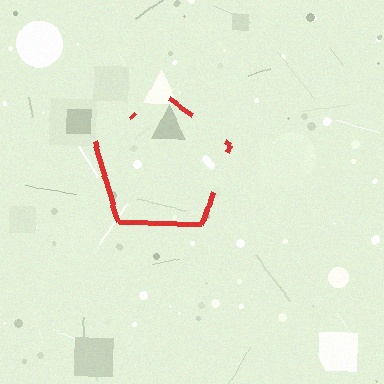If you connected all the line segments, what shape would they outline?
They would outline a pentagon.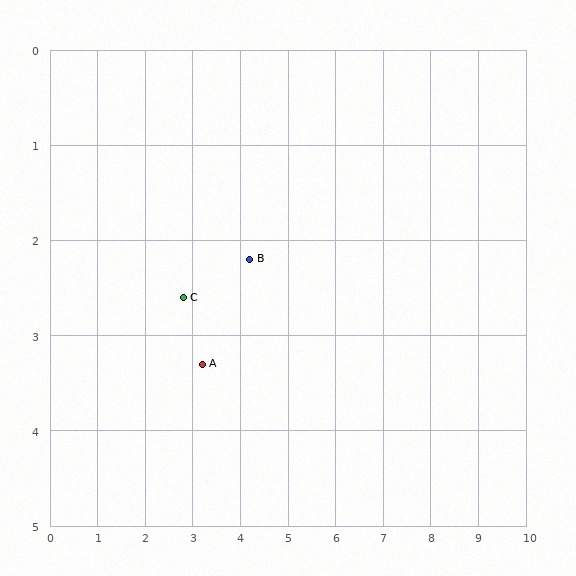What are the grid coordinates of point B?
Point B is at approximately (4.2, 2.2).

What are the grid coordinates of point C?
Point C is at approximately (2.8, 2.6).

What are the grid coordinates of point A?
Point A is at approximately (3.2, 3.3).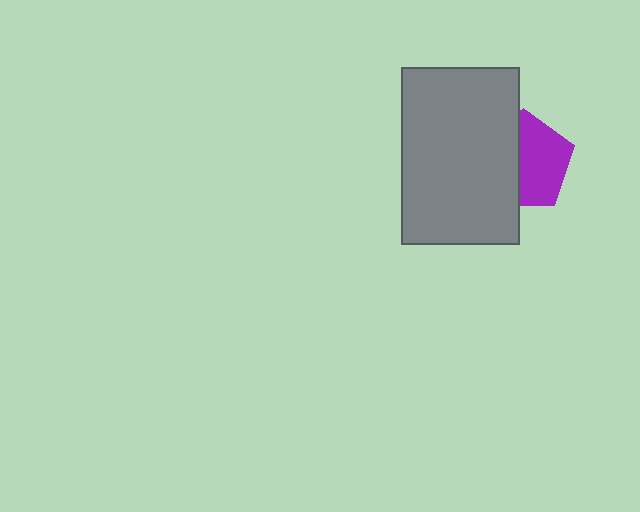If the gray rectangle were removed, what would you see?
You would see the complete purple pentagon.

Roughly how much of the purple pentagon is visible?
About half of it is visible (roughly 55%).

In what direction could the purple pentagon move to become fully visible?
The purple pentagon could move right. That would shift it out from behind the gray rectangle entirely.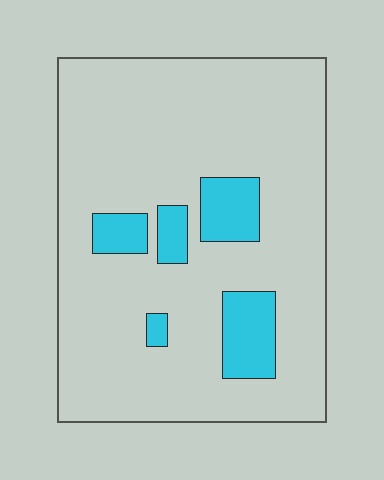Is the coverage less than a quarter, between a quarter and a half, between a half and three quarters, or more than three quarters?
Less than a quarter.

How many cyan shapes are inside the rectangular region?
5.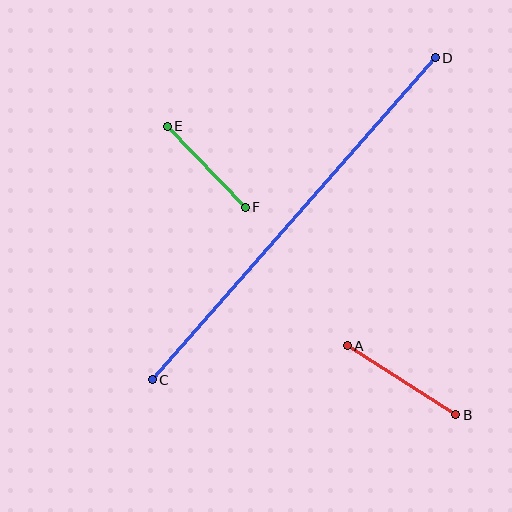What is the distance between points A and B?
The distance is approximately 129 pixels.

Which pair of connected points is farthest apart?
Points C and D are farthest apart.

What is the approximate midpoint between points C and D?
The midpoint is at approximately (294, 219) pixels.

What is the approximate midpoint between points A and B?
The midpoint is at approximately (401, 380) pixels.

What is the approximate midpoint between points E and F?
The midpoint is at approximately (206, 167) pixels.